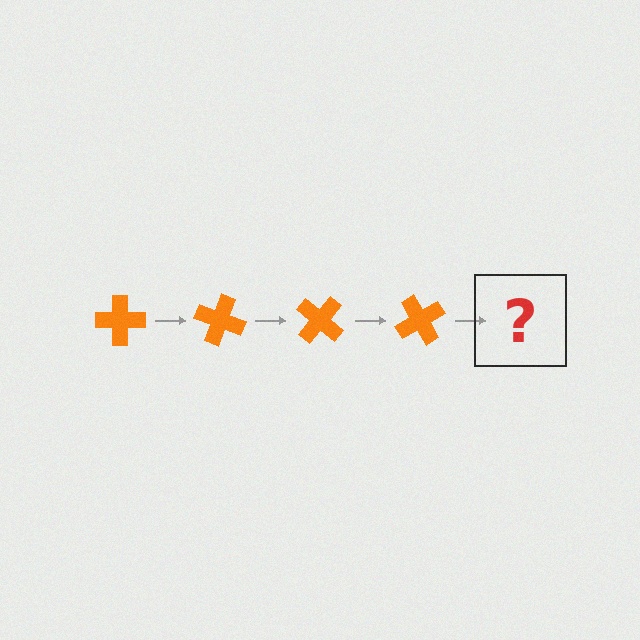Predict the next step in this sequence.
The next step is an orange cross rotated 80 degrees.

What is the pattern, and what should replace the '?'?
The pattern is that the cross rotates 20 degrees each step. The '?' should be an orange cross rotated 80 degrees.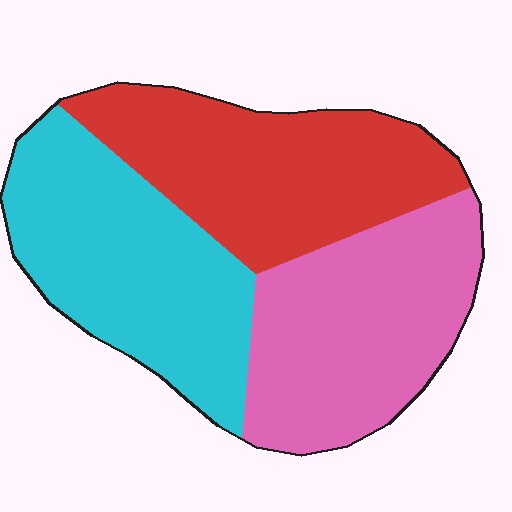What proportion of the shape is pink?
Pink covers roughly 35% of the shape.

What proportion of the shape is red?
Red covers about 35% of the shape.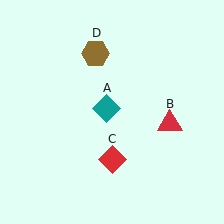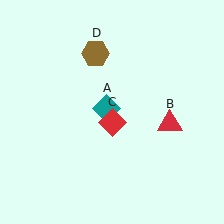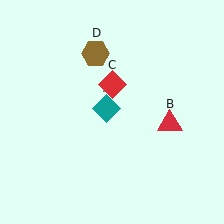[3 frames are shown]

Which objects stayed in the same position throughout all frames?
Teal diamond (object A) and red triangle (object B) and brown hexagon (object D) remained stationary.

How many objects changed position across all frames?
1 object changed position: red diamond (object C).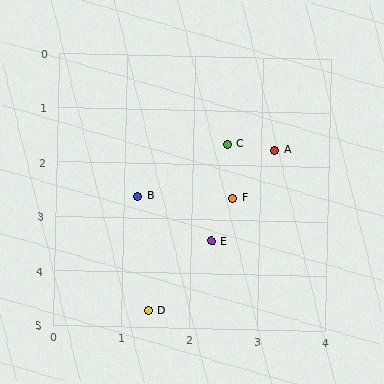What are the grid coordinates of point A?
Point A is at approximately (3.2, 1.7).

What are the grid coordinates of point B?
Point B is at approximately (1.2, 2.6).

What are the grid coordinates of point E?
Point E is at approximately (2.3, 3.4).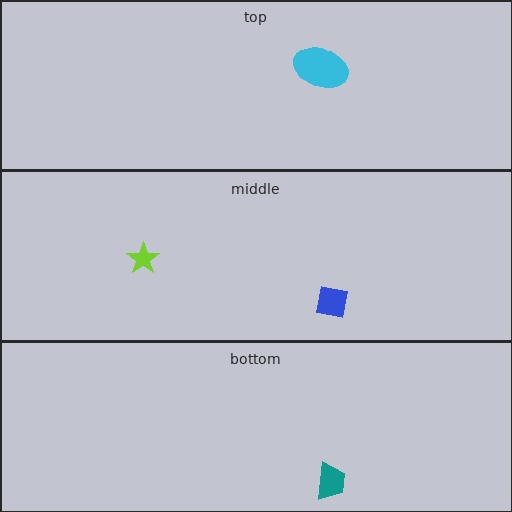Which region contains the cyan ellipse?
The top region.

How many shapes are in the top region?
1.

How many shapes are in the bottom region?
1.